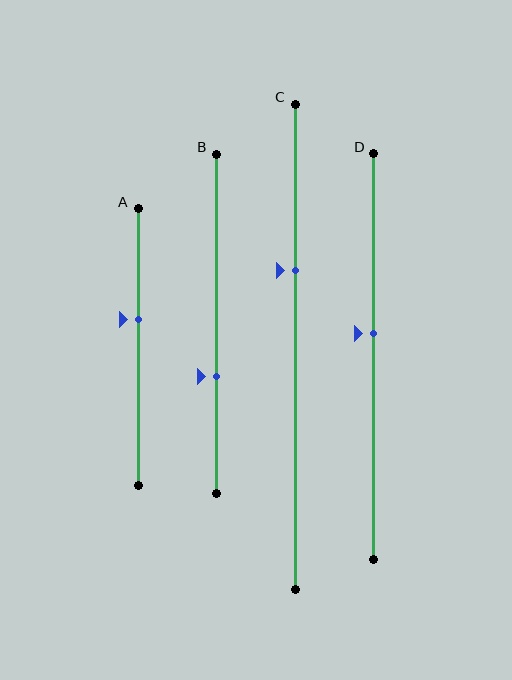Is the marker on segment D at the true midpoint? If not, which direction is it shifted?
No, the marker on segment D is shifted upward by about 6% of the segment length.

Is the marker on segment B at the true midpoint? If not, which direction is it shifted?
No, the marker on segment B is shifted downward by about 16% of the segment length.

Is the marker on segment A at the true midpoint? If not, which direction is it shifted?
No, the marker on segment A is shifted upward by about 10% of the segment length.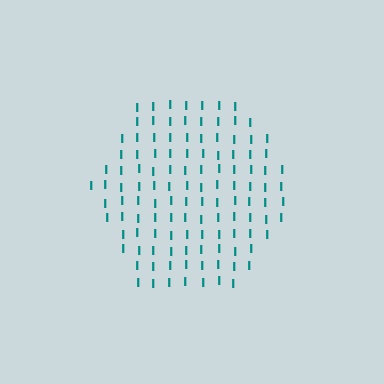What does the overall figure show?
The overall figure shows a hexagon.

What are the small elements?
The small elements are letter I's.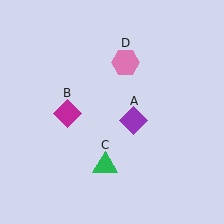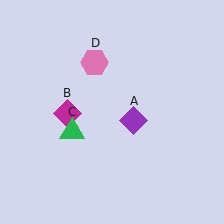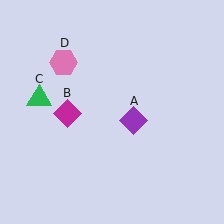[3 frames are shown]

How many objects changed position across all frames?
2 objects changed position: green triangle (object C), pink hexagon (object D).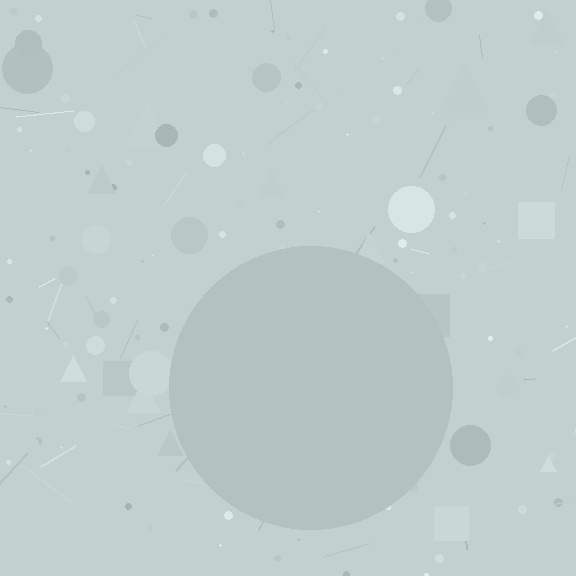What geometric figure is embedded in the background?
A circle is embedded in the background.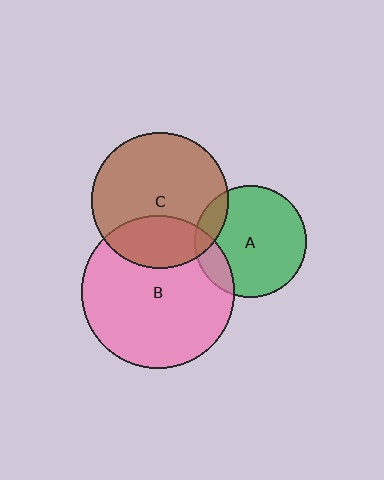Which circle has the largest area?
Circle B (pink).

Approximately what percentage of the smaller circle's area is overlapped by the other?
Approximately 30%.